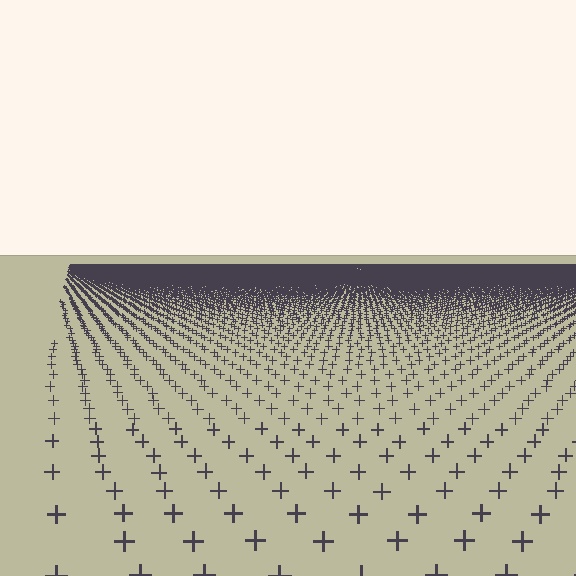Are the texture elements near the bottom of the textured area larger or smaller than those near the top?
Larger. Near the bottom, elements are closer to the viewer and appear at a bigger on-screen size.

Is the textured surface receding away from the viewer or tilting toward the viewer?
The surface is receding away from the viewer. Texture elements get smaller and denser toward the top.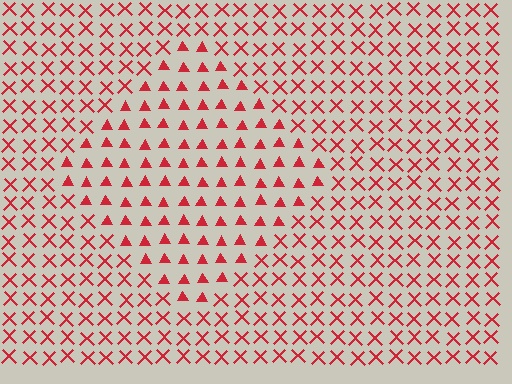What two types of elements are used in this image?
The image uses triangles inside the diamond region and X marks outside it.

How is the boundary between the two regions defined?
The boundary is defined by a change in element shape: triangles inside vs. X marks outside. All elements share the same color and spacing.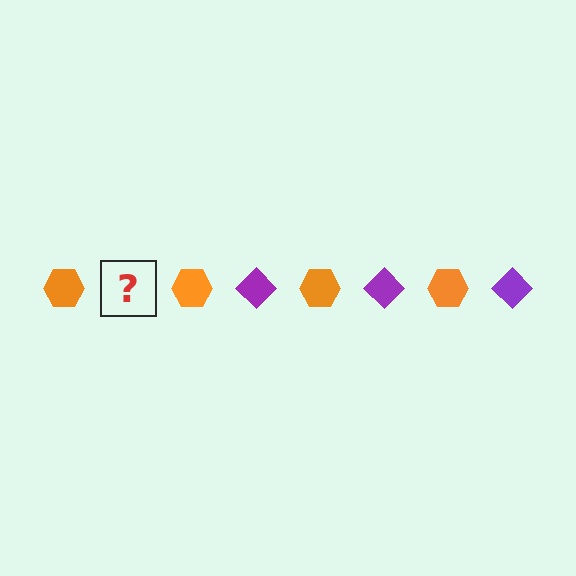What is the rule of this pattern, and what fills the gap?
The rule is that the pattern alternates between orange hexagon and purple diamond. The gap should be filled with a purple diamond.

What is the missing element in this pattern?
The missing element is a purple diamond.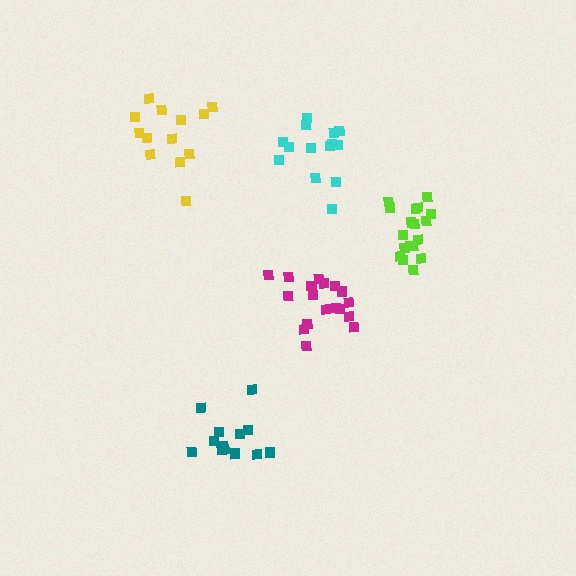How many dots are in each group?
Group 1: 18 dots, Group 2: 18 dots, Group 3: 14 dots, Group 4: 13 dots, Group 5: 13 dots (76 total).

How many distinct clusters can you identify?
There are 5 distinct clusters.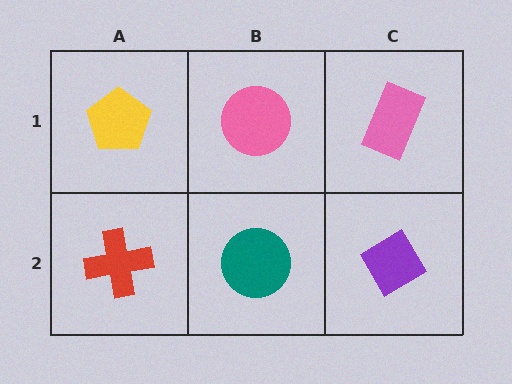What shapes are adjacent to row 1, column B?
A teal circle (row 2, column B), a yellow pentagon (row 1, column A), a pink rectangle (row 1, column C).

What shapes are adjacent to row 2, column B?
A pink circle (row 1, column B), a red cross (row 2, column A), a purple diamond (row 2, column C).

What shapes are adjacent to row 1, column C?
A purple diamond (row 2, column C), a pink circle (row 1, column B).